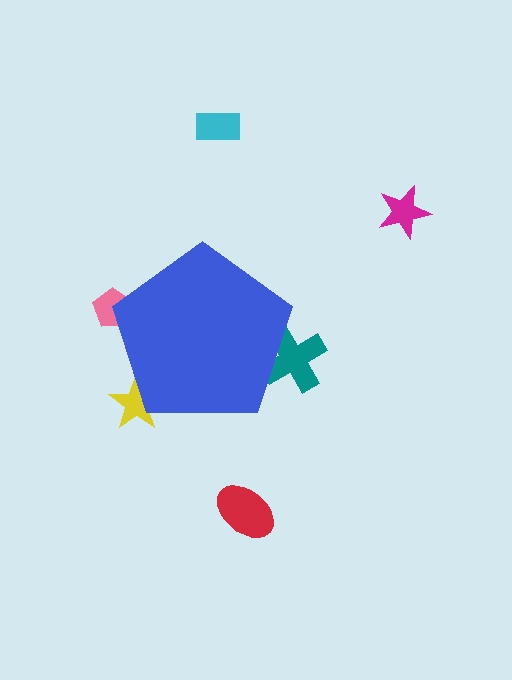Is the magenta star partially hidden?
No, the magenta star is fully visible.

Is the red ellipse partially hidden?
No, the red ellipse is fully visible.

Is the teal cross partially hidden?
Yes, the teal cross is partially hidden behind the blue pentagon.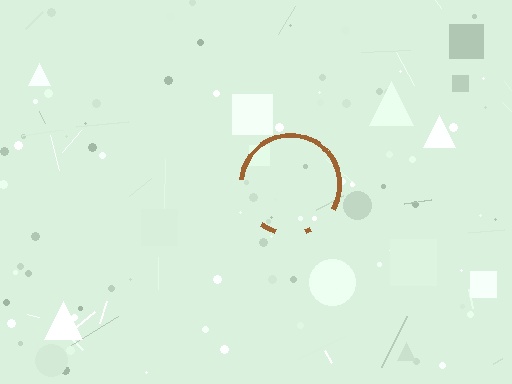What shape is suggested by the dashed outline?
The dashed outline suggests a circle.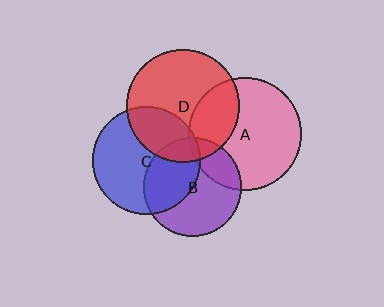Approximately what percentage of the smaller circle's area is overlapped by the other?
Approximately 30%.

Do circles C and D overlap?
Yes.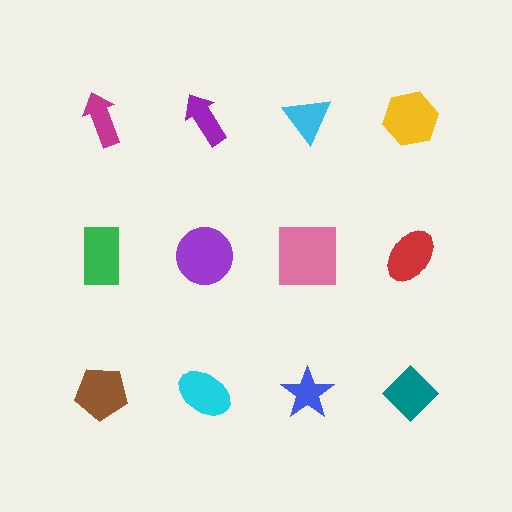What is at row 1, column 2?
A purple arrow.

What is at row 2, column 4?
A red ellipse.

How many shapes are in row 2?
4 shapes.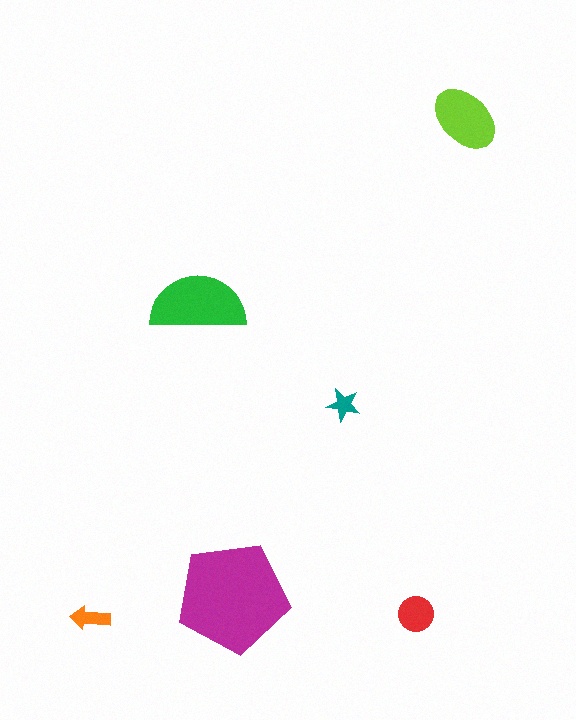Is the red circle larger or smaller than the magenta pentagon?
Smaller.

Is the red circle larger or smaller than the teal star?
Larger.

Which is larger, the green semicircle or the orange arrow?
The green semicircle.